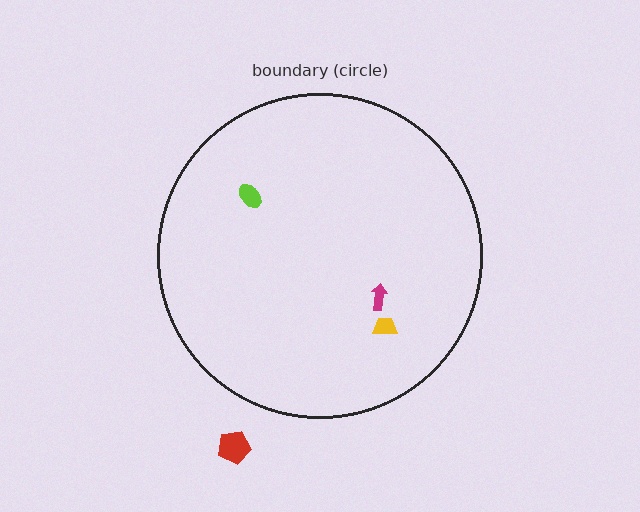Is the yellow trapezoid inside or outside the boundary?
Inside.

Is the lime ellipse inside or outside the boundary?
Inside.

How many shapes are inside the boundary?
3 inside, 1 outside.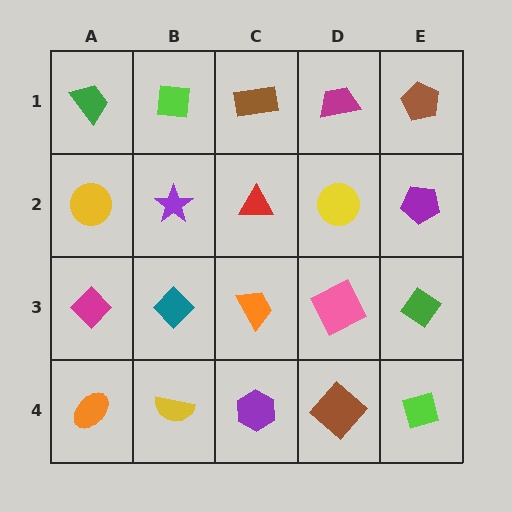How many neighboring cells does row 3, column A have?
3.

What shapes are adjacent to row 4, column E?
A green diamond (row 3, column E), a brown diamond (row 4, column D).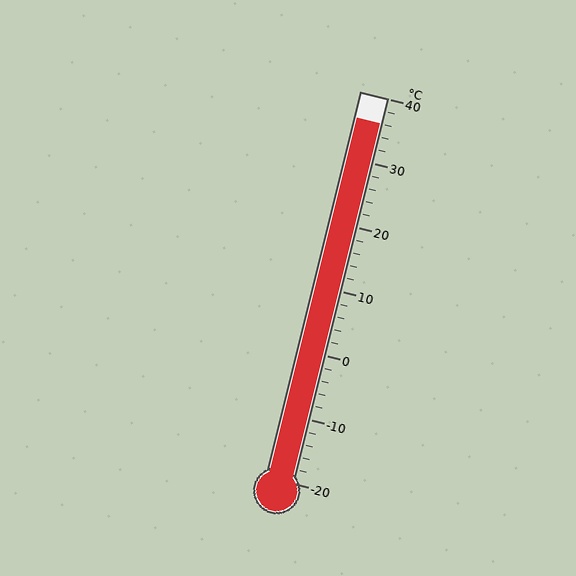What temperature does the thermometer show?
The thermometer shows approximately 36°C.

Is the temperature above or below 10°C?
The temperature is above 10°C.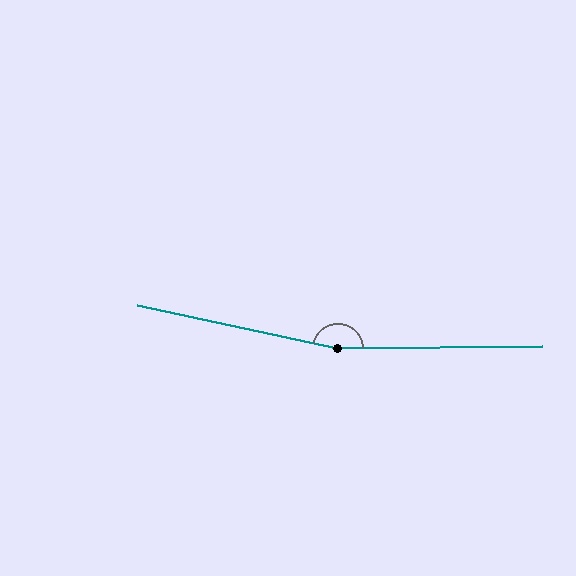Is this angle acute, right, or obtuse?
It is obtuse.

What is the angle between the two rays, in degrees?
Approximately 167 degrees.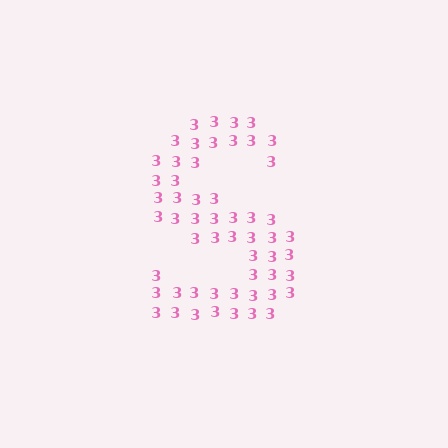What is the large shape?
The large shape is the letter S.